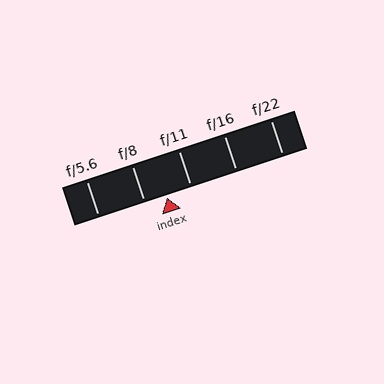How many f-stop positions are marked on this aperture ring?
There are 5 f-stop positions marked.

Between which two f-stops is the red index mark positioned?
The index mark is between f/8 and f/11.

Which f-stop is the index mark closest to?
The index mark is closest to f/8.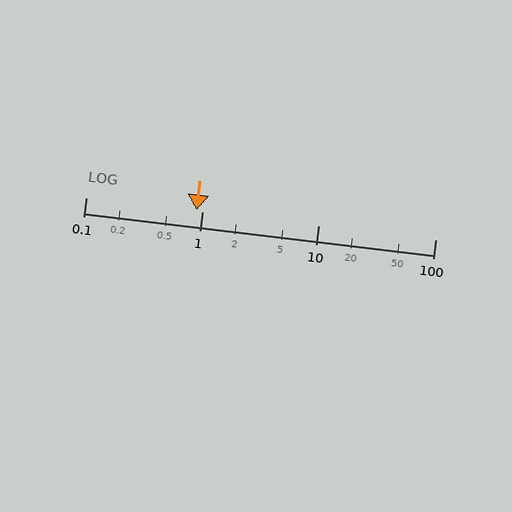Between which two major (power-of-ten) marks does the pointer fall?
The pointer is between 0.1 and 1.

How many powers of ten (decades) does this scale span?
The scale spans 3 decades, from 0.1 to 100.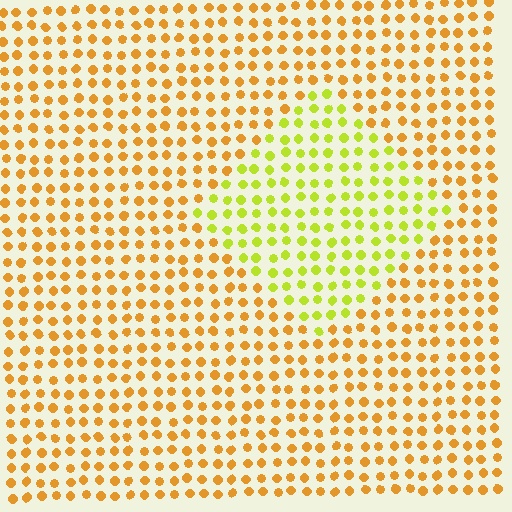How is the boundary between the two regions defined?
The boundary is defined purely by a slight shift in hue (about 39 degrees). Spacing, size, and orientation are identical on both sides.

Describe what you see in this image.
The image is filled with small orange elements in a uniform arrangement. A diamond-shaped region is visible where the elements are tinted to a slightly different hue, forming a subtle color boundary.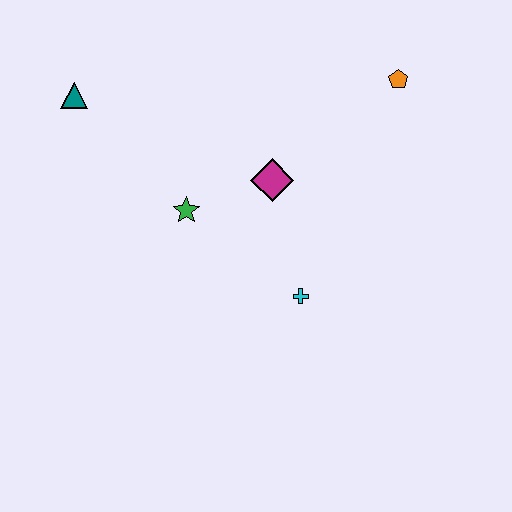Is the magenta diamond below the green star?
No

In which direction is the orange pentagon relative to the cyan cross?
The orange pentagon is above the cyan cross.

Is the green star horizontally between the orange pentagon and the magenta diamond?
No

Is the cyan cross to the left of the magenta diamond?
No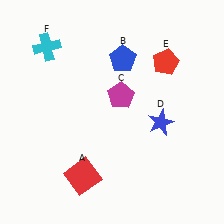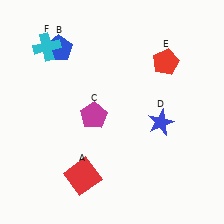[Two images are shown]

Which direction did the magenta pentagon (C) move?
The magenta pentagon (C) moved left.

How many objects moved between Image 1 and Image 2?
2 objects moved between the two images.